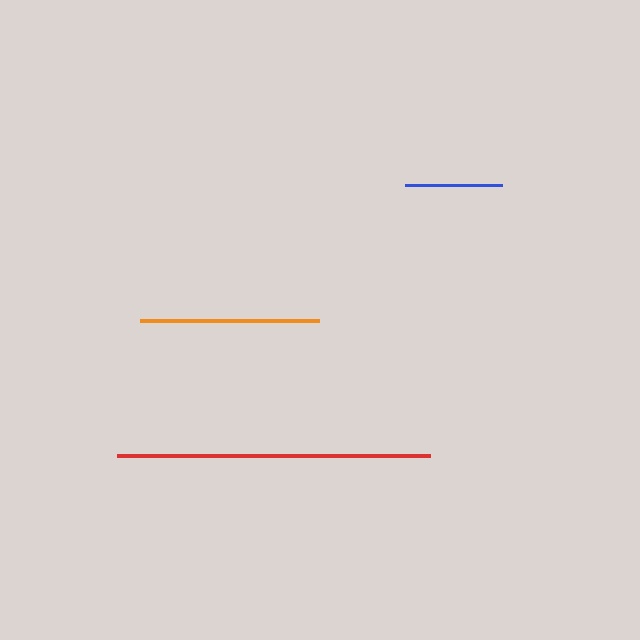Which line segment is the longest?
The red line is the longest at approximately 314 pixels.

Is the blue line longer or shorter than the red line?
The red line is longer than the blue line.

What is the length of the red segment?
The red segment is approximately 314 pixels long.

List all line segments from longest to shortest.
From longest to shortest: red, orange, blue.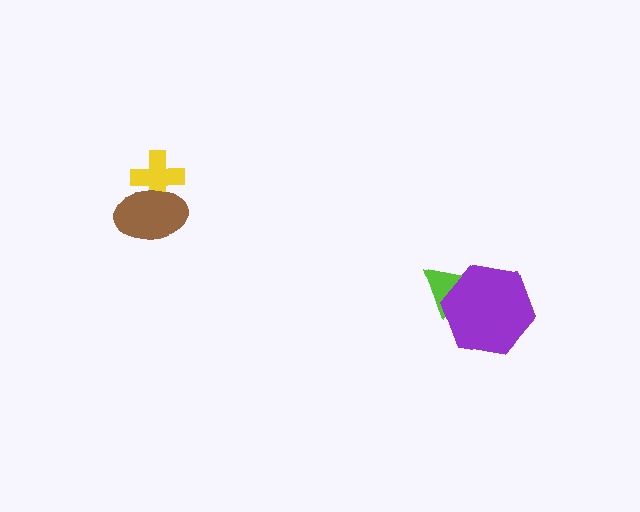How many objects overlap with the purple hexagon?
1 object overlaps with the purple hexagon.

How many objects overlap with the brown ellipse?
1 object overlaps with the brown ellipse.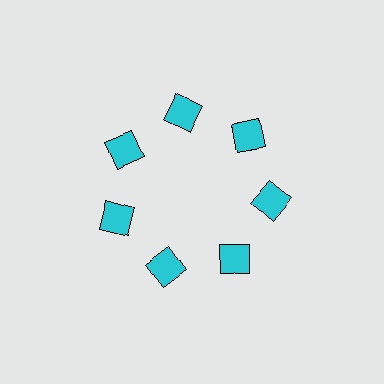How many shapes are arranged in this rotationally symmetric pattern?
There are 7 shapes, arranged in 7 groups of 1.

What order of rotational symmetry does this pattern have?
This pattern has 7-fold rotational symmetry.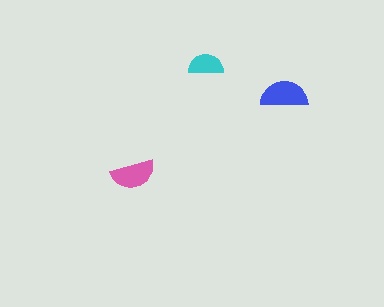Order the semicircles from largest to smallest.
the blue one, the pink one, the cyan one.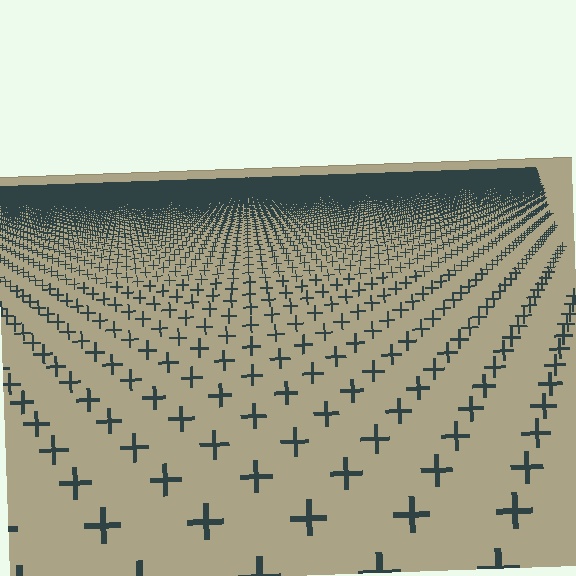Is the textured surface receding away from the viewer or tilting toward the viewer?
The surface is receding away from the viewer. Texture elements get smaller and denser toward the top.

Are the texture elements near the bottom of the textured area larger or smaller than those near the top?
Larger. Near the bottom, elements are closer to the viewer and appear at a bigger on-screen size.